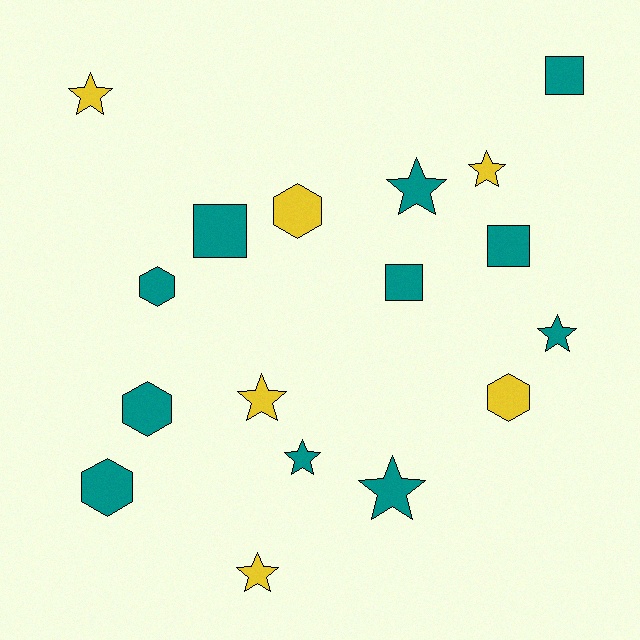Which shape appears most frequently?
Star, with 8 objects.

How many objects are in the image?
There are 17 objects.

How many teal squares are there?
There are 4 teal squares.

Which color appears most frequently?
Teal, with 11 objects.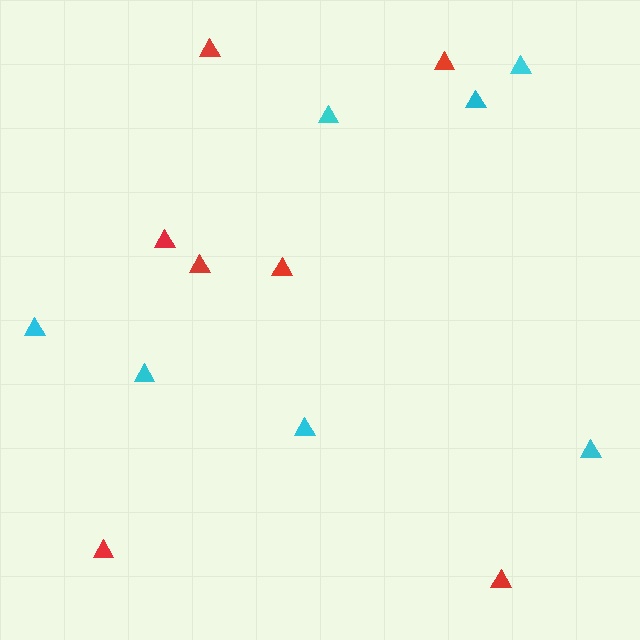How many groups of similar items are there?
There are 2 groups: one group of red triangles (7) and one group of cyan triangles (7).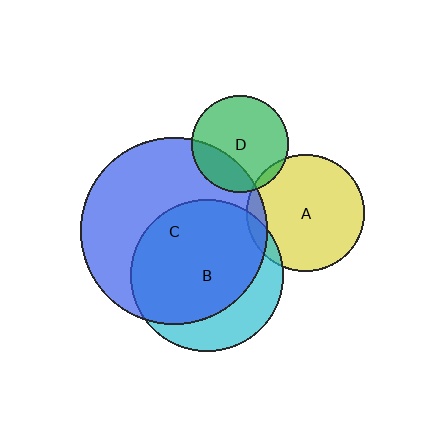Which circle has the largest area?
Circle C (blue).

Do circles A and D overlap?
Yes.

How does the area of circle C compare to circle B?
Approximately 1.5 times.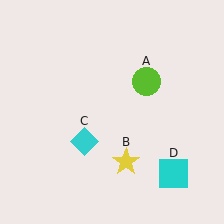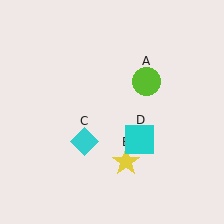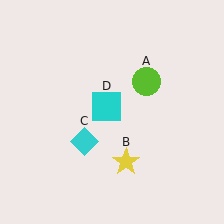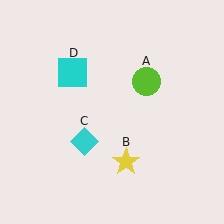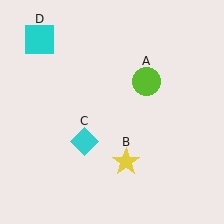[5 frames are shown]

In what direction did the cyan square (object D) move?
The cyan square (object D) moved up and to the left.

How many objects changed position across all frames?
1 object changed position: cyan square (object D).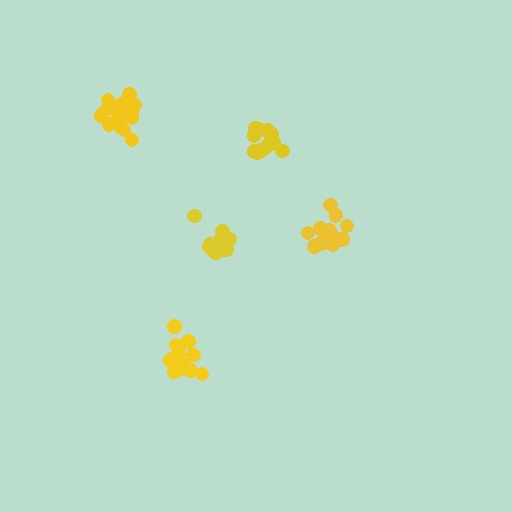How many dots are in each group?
Group 1: 12 dots, Group 2: 13 dots, Group 3: 14 dots, Group 4: 16 dots, Group 5: 18 dots (73 total).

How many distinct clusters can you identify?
There are 5 distinct clusters.